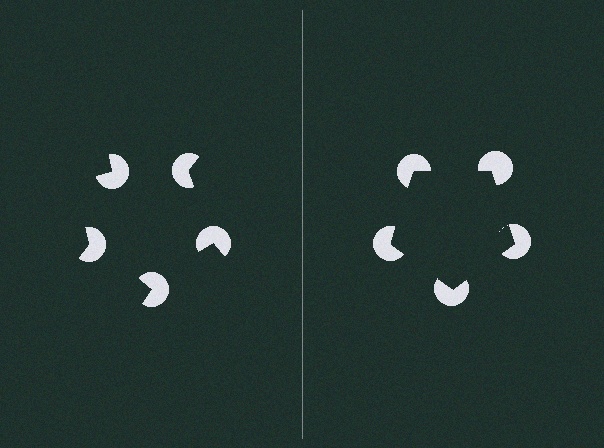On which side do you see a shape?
An illusory pentagon appears on the right side. On the left side the wedge cuts are rotated, so no coherent shape forms.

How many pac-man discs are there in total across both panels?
10 — 5 on each side.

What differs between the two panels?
The pac-man discs are positioned identically on both sides; only the wedge orientations differ. On the right they align to a pentagon; on the left they are misaligned.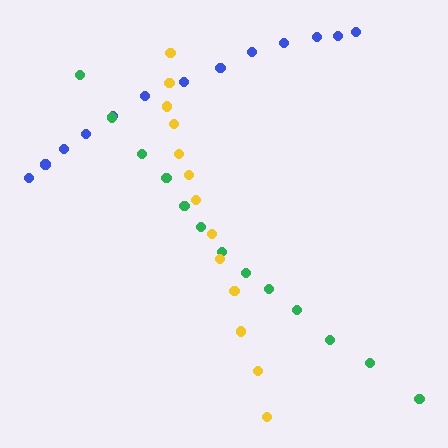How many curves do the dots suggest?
There are 3 distinct paths.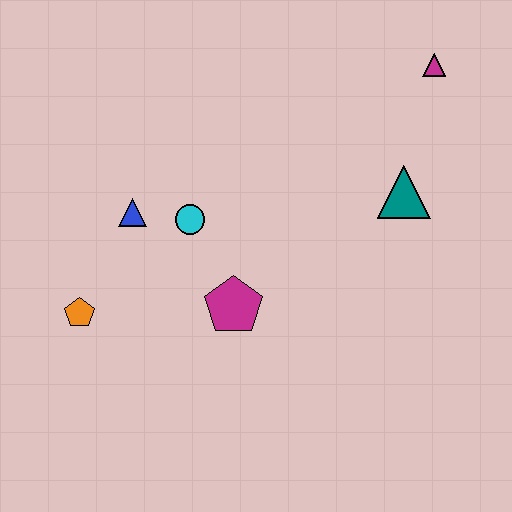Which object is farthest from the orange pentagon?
The magenta triangle is farthest from the orange pentagon.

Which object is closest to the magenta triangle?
The teal triangle is closest to the magenta triangle.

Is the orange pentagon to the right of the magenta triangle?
No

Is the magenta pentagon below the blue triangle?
Yes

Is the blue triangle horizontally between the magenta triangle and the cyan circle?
No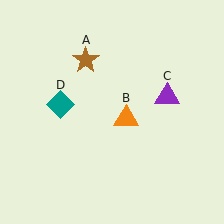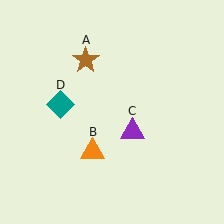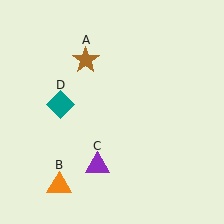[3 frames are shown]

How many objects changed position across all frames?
2 objects changed position: orange triangle (object B), purple triangle (object C).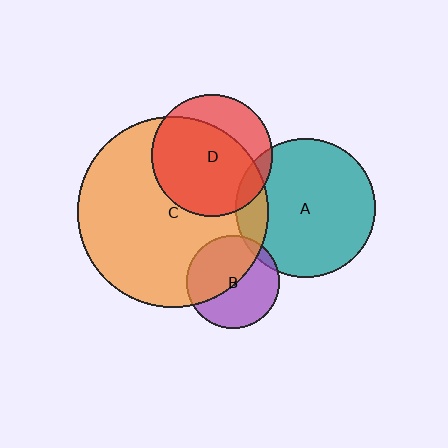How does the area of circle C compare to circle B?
Approximately 4.2 times.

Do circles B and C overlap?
Yes.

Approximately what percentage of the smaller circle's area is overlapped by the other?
Approximately 50%.